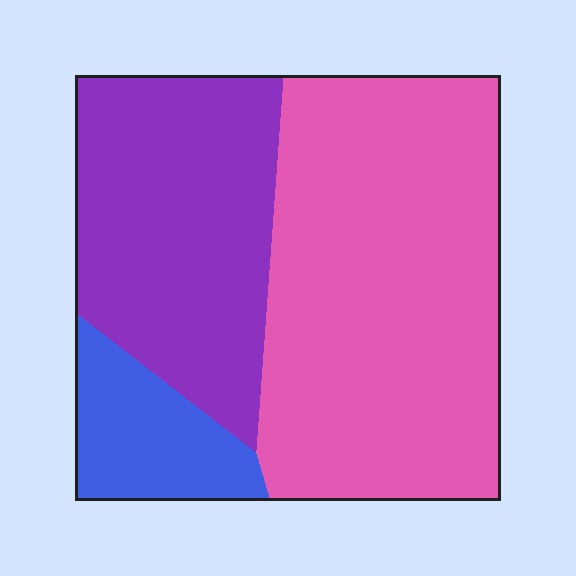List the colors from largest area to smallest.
From largest to smallest: pink, purple, blue.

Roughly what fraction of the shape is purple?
Purple takes up about one third (1/3) of the shape.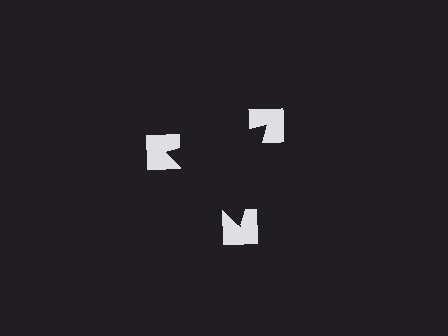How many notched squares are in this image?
There are 3 — one at each vertex of the illusory triangle.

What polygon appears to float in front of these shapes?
An illusory triangle — its edges are inferred from the aligned wedge cuts in the notched squares, not physically drawn.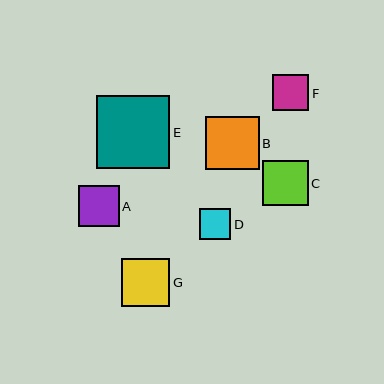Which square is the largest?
Square E is the largest with a size of approximately 74 pixels.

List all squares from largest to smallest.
From largest to smallest: E, B, G, C, A, F, D.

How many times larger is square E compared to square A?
Square E is approximately 1.8 times the size of square A.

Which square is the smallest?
Square D is the smallest with a size of approximately 31 pixels.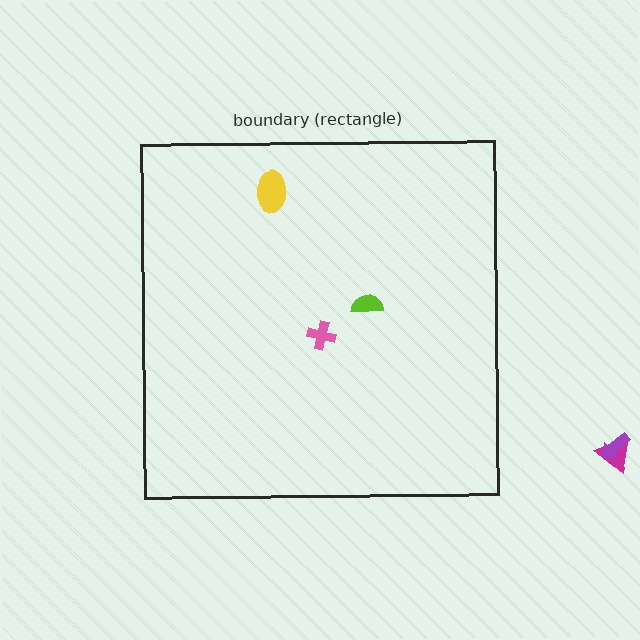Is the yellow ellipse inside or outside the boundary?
Inside.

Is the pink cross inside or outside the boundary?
Inside.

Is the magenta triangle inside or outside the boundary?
Outside.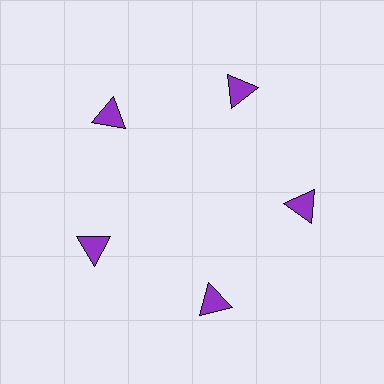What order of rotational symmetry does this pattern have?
This pattern has 5-fold rotational symmetry.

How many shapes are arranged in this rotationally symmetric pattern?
There are 5 shapes, arranged in 5 groups of 1.